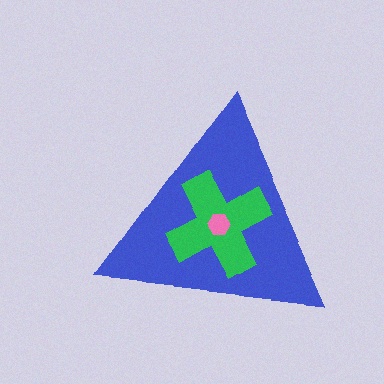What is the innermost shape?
The pink hexagon.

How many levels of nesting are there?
3.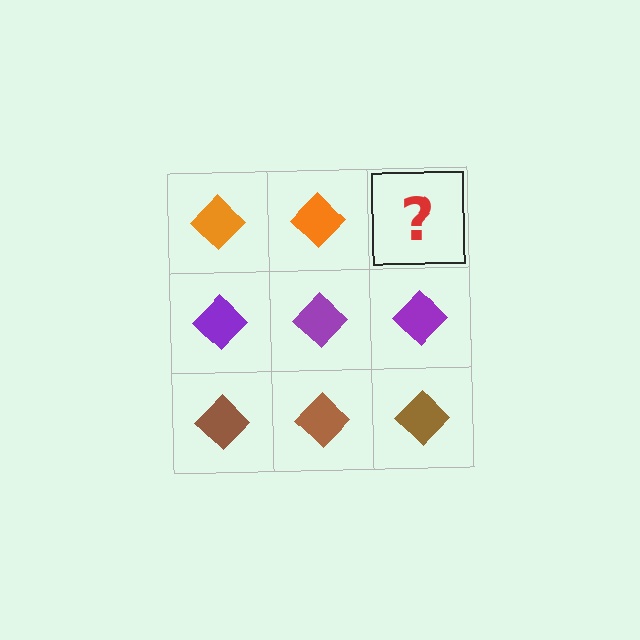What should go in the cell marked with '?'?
The missing cell should contain an orange diamond.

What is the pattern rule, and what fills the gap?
The rule is that each row has a consistent color. The gap should be filled with an orange diamond.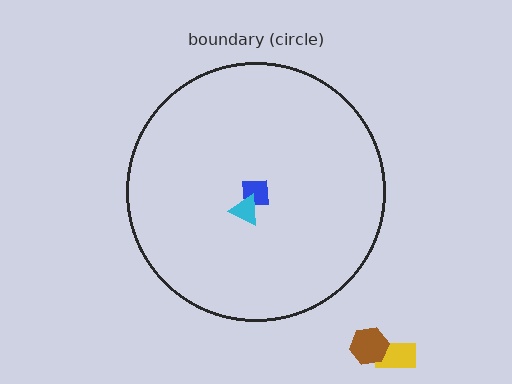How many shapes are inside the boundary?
2 inside, 2 outside.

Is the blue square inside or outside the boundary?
Inside.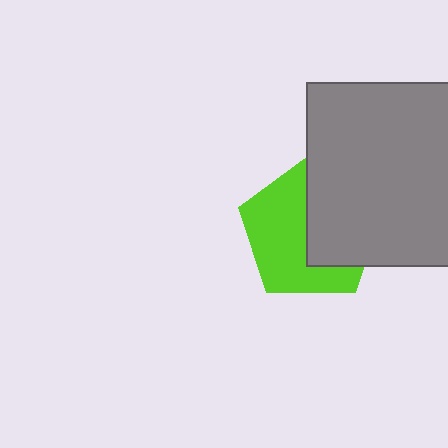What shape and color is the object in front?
The object in front is a gray square.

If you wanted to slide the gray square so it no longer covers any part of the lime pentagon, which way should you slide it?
Slide it right — that is the most direct way to separate the two shapes.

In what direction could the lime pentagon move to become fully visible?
The lime pentagon could move left. That would shift it out from behind the gray square entirely.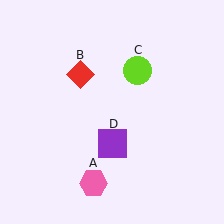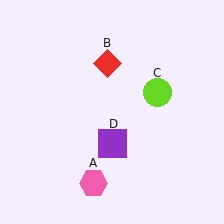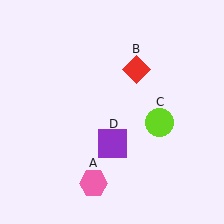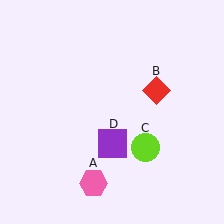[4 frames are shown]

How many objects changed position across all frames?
2 objects changed position: red diamond (object B), lime circle (object C).